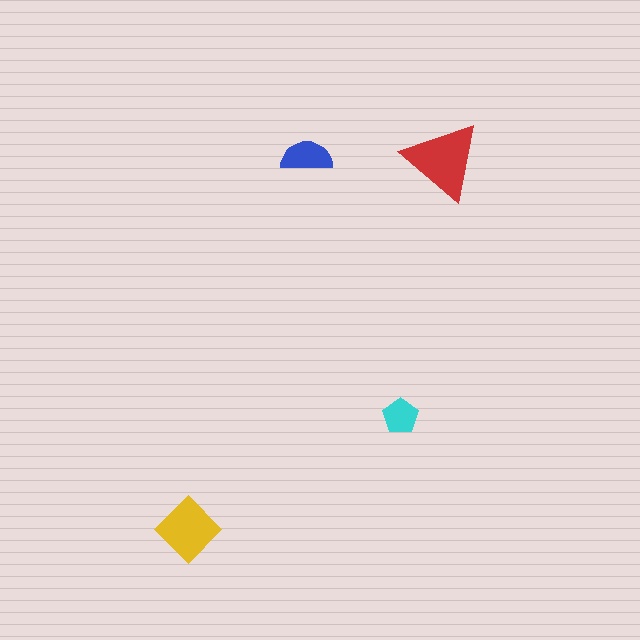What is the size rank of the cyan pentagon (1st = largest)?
4th.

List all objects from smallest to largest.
The cyan pentagon, the blue semicircle, the yellow diamond, the red triangle.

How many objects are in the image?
There are 4 objects in the image.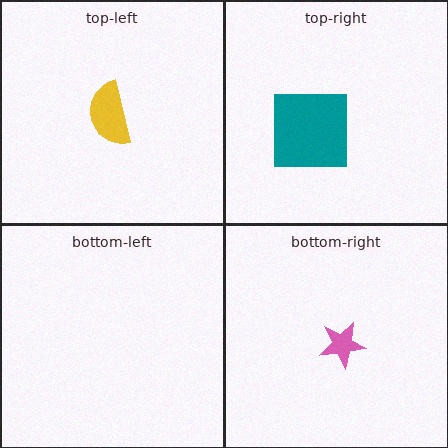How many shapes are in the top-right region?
1.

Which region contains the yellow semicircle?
The top-left region.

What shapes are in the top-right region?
The teal square.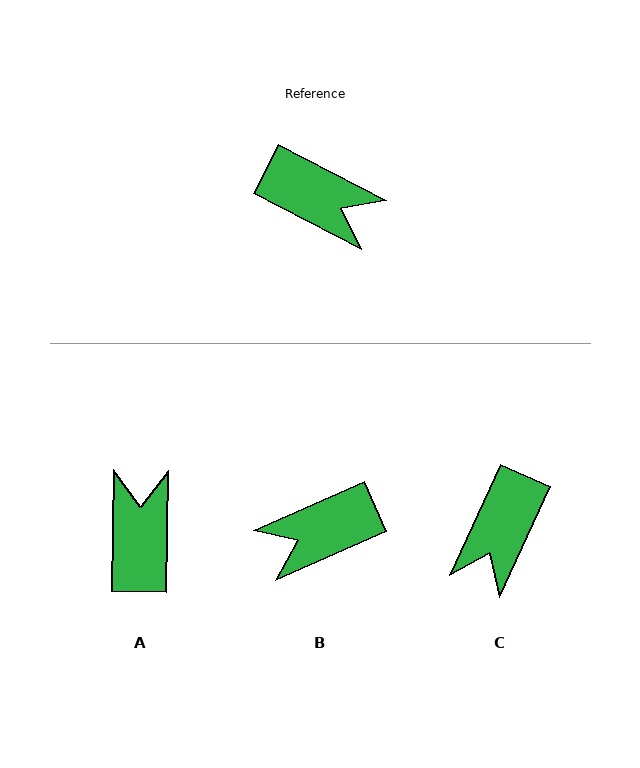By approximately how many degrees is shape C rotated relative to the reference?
Approximately 87 degrees clockwise.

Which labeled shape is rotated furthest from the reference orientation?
B, about 129 degrees away.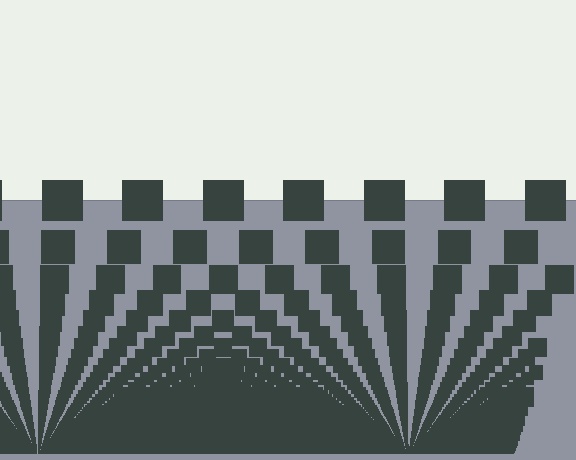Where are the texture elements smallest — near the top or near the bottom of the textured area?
Near the bottom.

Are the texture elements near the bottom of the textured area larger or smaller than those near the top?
Smaller. The gradient is inverted — elements near the bottom are smaller and denser.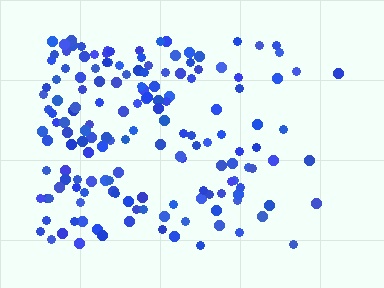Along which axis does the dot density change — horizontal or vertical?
Horizontal.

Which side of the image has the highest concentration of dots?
The left.